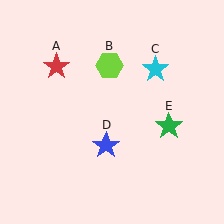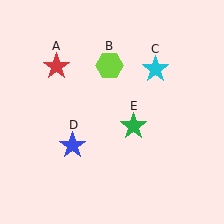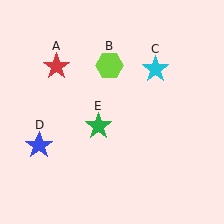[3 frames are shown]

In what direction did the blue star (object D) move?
The blue star (object D) moved left.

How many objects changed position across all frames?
2 objects changed position: blue star (object D), green star (object E).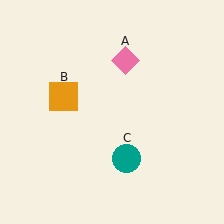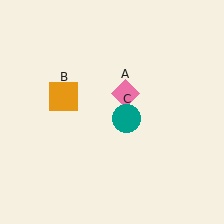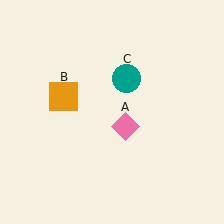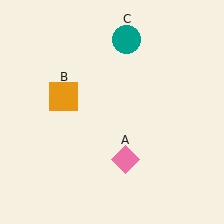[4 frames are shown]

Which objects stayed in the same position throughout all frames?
Orange square (object B) remained stationary.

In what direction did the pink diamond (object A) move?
The pink diamond (object A) moved down.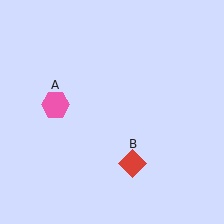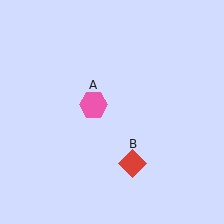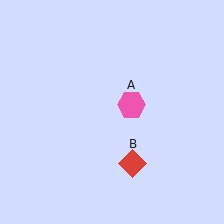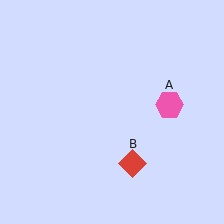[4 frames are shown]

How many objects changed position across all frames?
1 object changed position: pink hexagon (object A).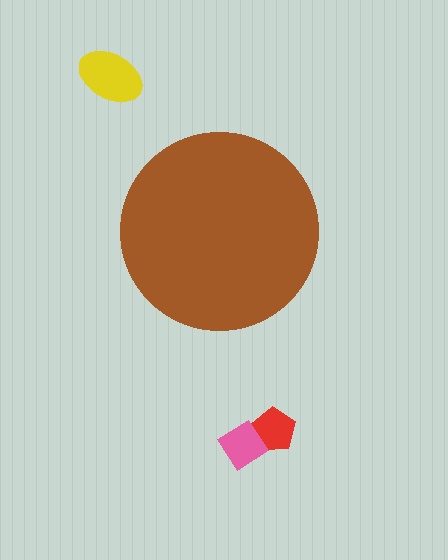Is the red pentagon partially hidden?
No, the red pentagon is fully visible.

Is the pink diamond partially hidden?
No, the pink diamond is fully visible.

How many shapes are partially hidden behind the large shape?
0 shapes are partially hidden.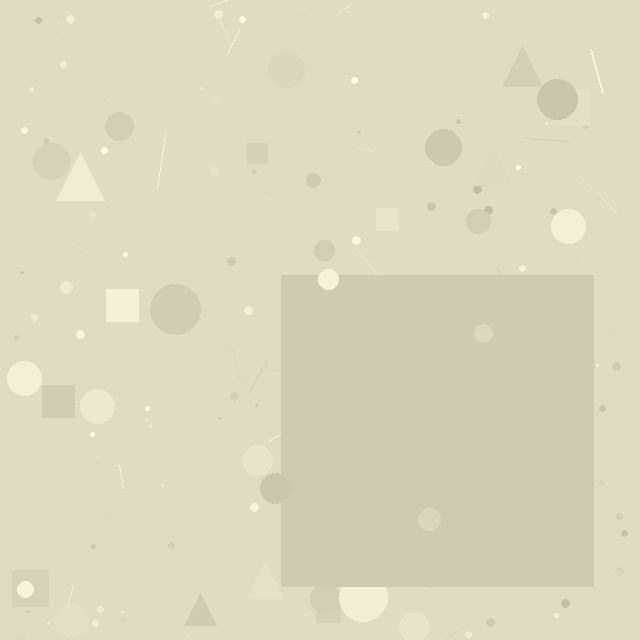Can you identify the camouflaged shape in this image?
The camouflaged shape is a square.